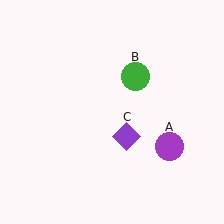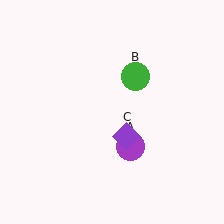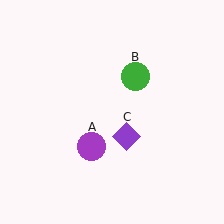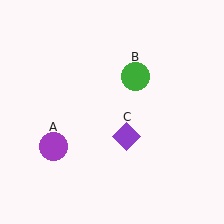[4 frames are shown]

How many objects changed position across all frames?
1 object changed position: purple circle (object A).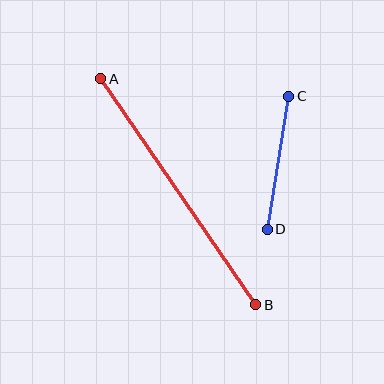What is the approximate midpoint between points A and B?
The midpoint is at approximately (178, 192) pixels.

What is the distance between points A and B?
The distance is approximately 274 pixels.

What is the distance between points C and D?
The distance is approximately 135 pixels.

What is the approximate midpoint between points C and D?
The midpoint is at approximately (278, 163) pixels.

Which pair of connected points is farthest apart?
Points A and B are farthest apart.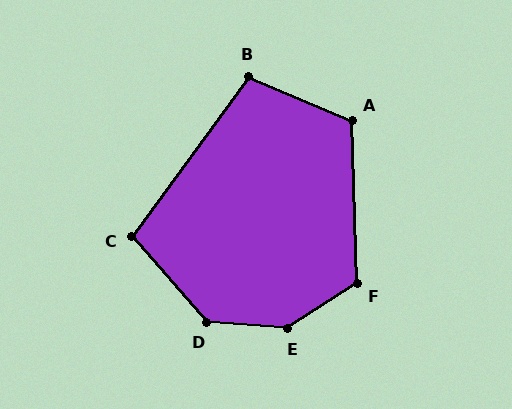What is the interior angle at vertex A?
Approximately 114 degrees (obtuse).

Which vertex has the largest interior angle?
E, at approximately 143 degrees.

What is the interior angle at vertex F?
Approximately 122 degrees (obtuse).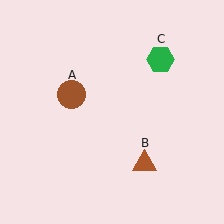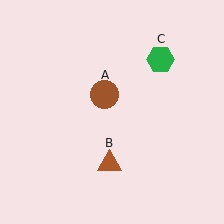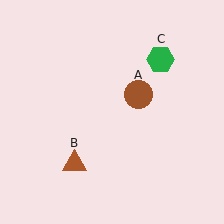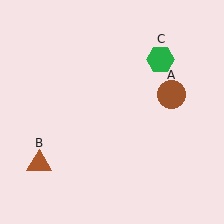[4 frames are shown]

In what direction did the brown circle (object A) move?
The brown circle (object A) moved right.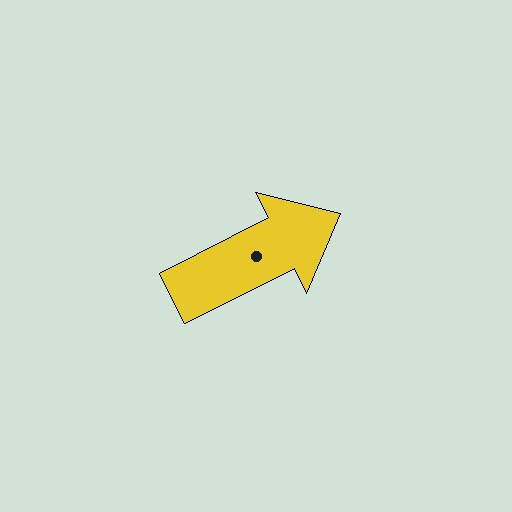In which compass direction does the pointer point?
Northeast.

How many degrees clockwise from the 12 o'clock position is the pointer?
Approximately 63 degrees.